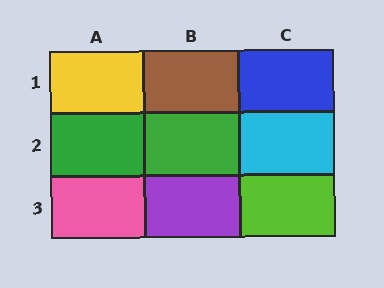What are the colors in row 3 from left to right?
Pink, purple, lime.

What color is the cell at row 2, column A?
Green.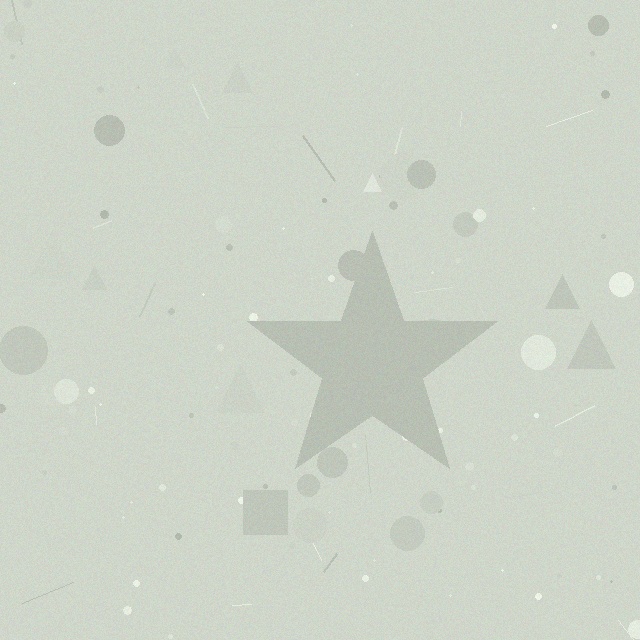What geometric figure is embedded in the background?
A star is embedded in the background.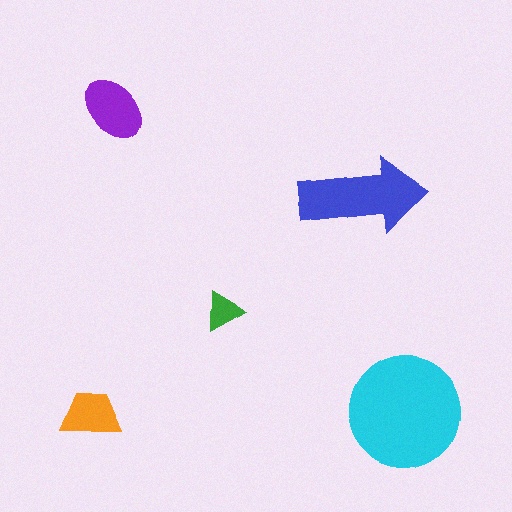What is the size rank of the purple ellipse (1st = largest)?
3rd.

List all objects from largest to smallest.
The cyan circle, the blue arrow, the purple ellipse, the orange trapezoid, the green triangle.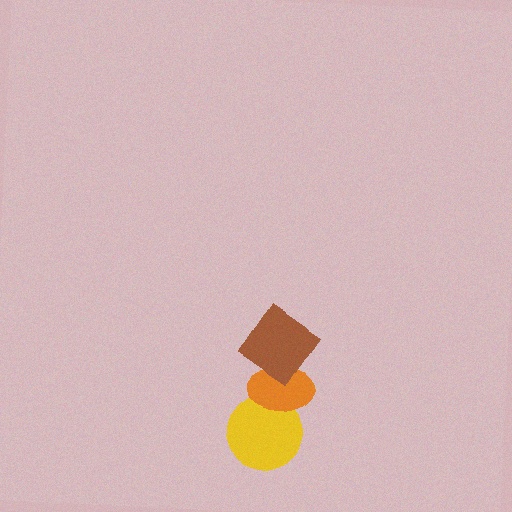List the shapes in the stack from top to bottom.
From top to bottom: the brown diamond, the orange ellipse, the yellow circle.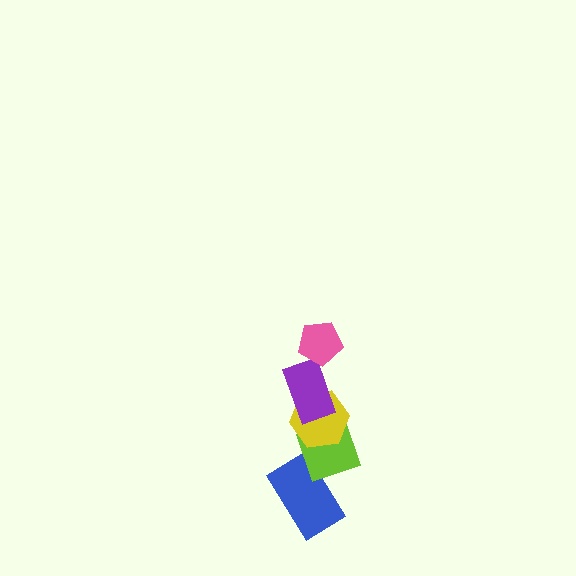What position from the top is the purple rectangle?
The purple rectangle is 2nd from the top.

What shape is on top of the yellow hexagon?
The purple rectangle is on top of the yellow hexagon.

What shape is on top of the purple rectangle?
The pink pentagon is on top of the purple rectangle.